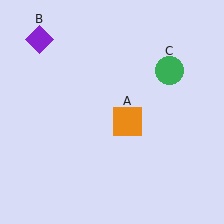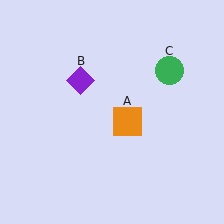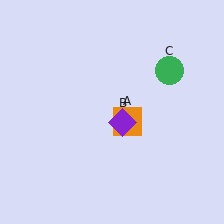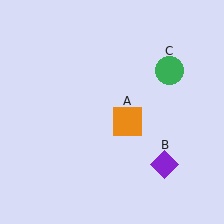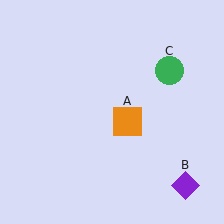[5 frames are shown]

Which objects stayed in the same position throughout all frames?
Orange square (object A) and green circle (object C) remained stationary.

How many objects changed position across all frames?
1 object changed position: purple diamond (object B).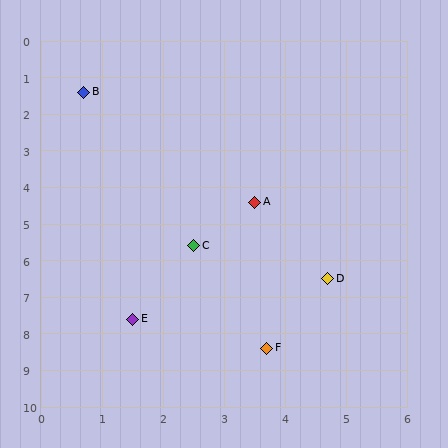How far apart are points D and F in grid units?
Points D and F are about 2.1 grid units apart.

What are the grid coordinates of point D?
Point D is at approximately (4.7, 6.5).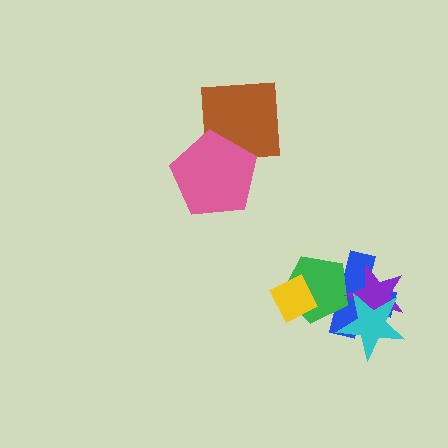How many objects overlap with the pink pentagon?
1 object overlaps with the pink pentagon.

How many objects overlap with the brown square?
1 object overlaps with the brown square.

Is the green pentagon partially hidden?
Yes, it is partially covered by another shape.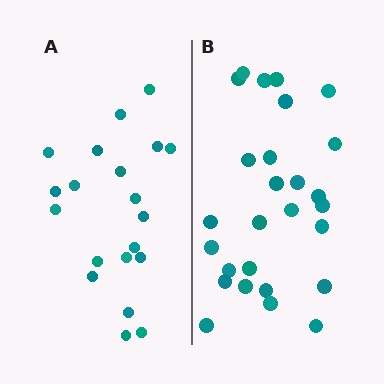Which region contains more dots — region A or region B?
Region B (the right region) has more dots.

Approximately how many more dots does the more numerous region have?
Region B has roughly 8 or so more dots than region A.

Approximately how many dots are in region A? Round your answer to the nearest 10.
About 20 dots.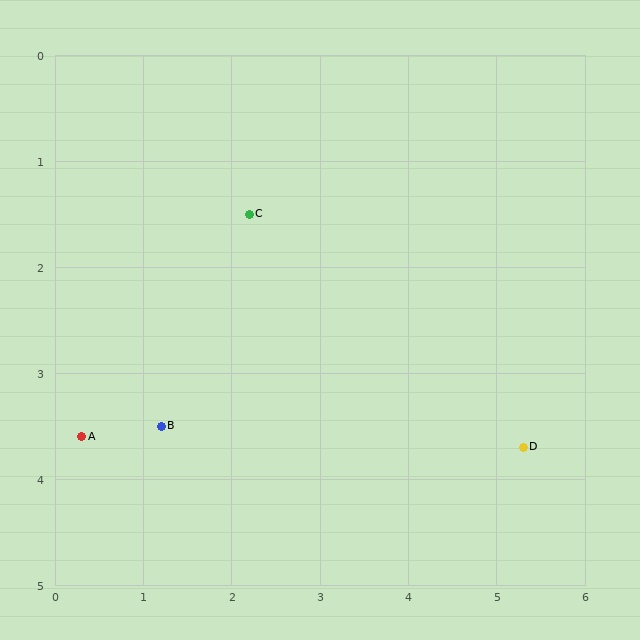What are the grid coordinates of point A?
Point A is at approximately (0.3, 3.6).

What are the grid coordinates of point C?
Point C is at approximately (2.2, 1.5).